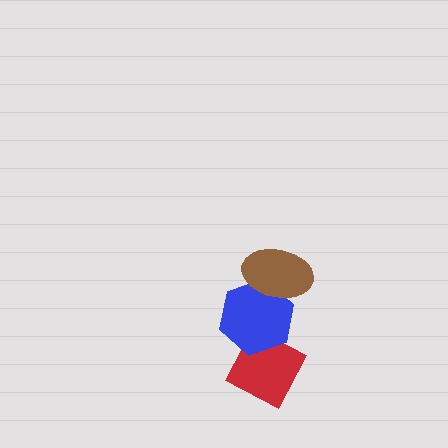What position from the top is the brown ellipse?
The brown ellipse is 1st from the top.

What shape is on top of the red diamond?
The blue hexagon is on top of the red diamond.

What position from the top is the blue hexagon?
The blue hexagon is 2nd from the top.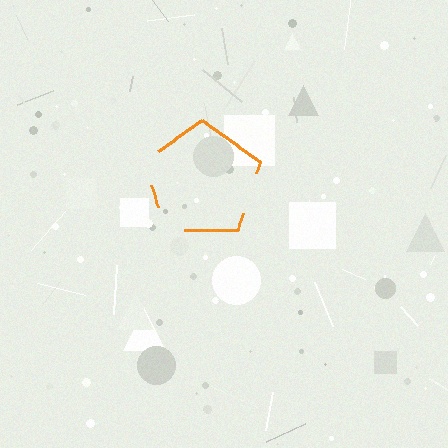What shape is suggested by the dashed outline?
The dashed outline suggests a pentagon.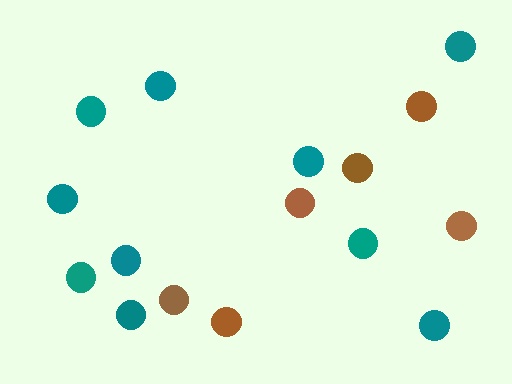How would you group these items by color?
There are 2 groups: one group of teal circles (10) and one group of brown circles (6).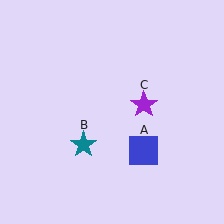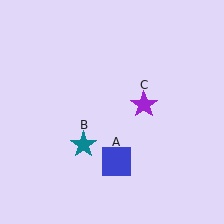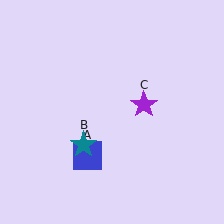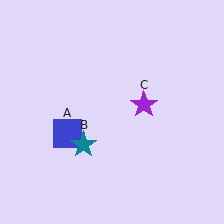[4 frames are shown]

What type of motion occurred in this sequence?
The blue square (object A) rotated clockwise around the center of the scene.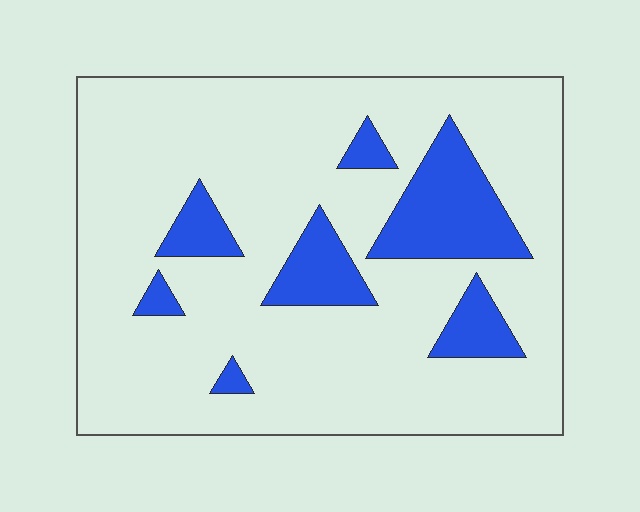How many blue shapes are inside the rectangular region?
7.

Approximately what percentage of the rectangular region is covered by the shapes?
Approximately 15%.